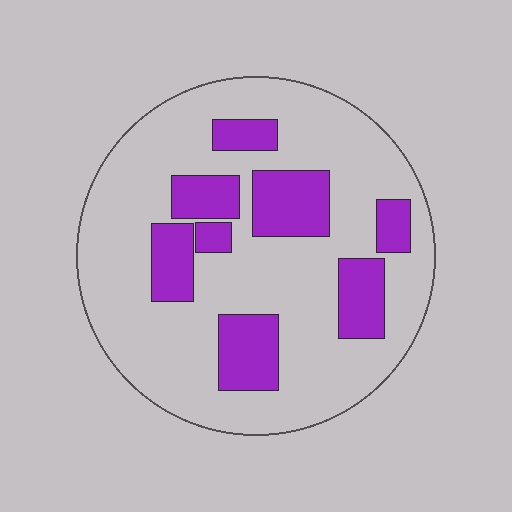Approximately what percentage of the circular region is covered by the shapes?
Approximately 25%.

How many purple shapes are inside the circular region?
8.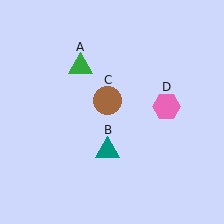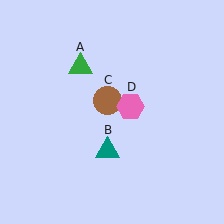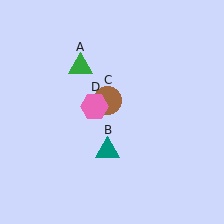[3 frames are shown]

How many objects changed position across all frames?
1 object changed position: pink hexagon (object D).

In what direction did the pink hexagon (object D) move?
The pink hexagon (object D) moved left.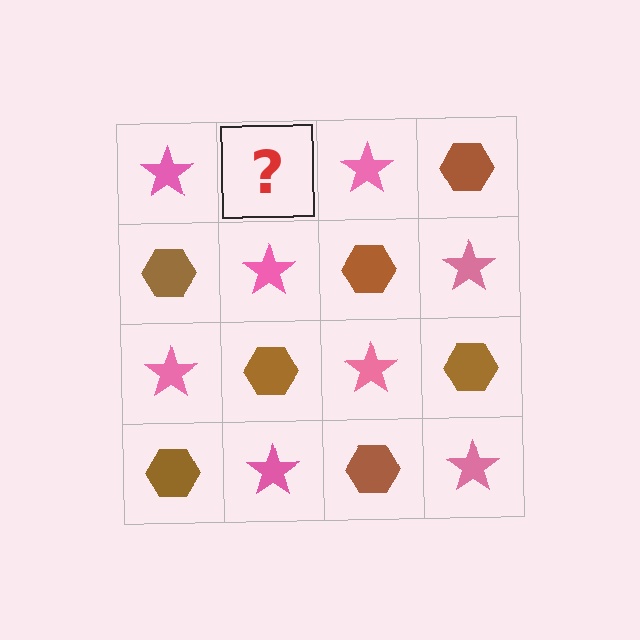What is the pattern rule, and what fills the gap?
The rule is that it alternates pink star and brown hexagon in a checkerboard pattern. The gap should be filled with a brown hexagon.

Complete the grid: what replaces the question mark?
The question mark should be replaced with a brown hexagon.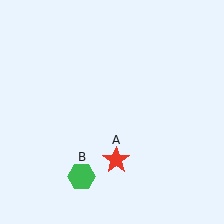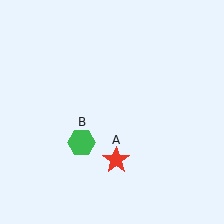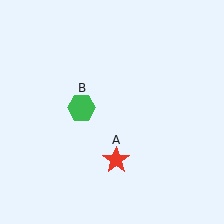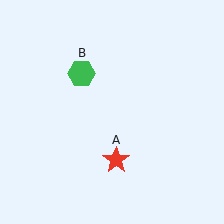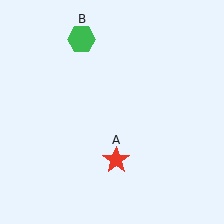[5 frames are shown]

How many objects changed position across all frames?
1 object changed position: green hexagon (object B).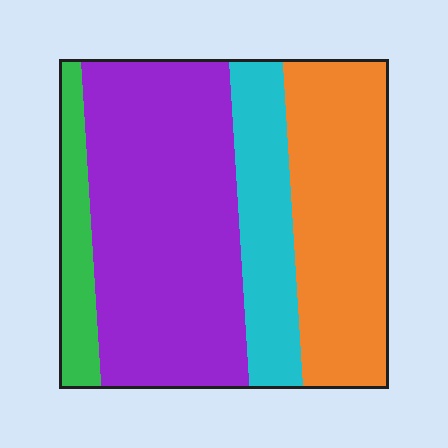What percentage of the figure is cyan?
Cyan covers 16% of the figure.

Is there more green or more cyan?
Cyan.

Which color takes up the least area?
Green, at roughly 10%.